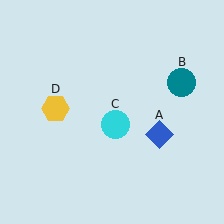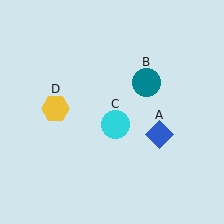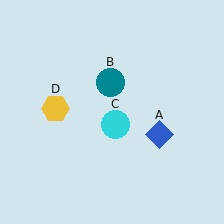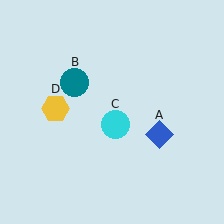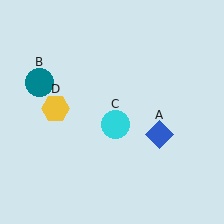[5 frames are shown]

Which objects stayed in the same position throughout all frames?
Blue diamond (object A) and cyan circle (object C) and yellow hexagon (object D) remained stationary.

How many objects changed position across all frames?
1 object changed position: teal circle (object B).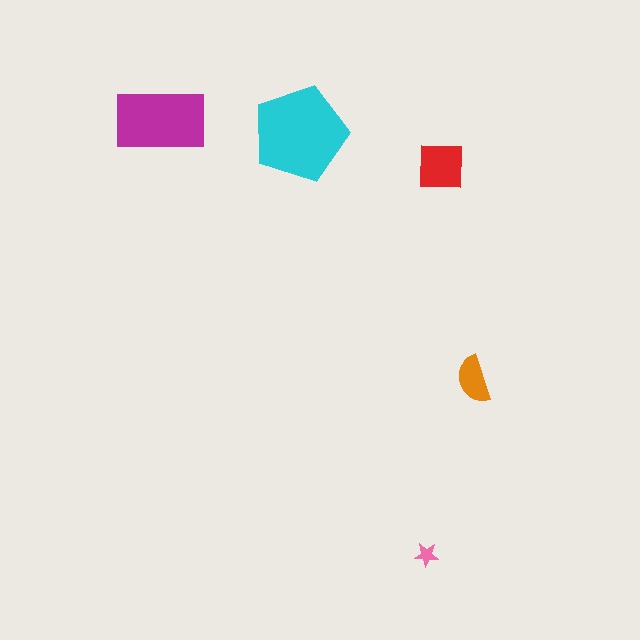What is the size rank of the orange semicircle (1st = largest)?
4th.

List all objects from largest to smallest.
The cyan pentagon, the magenta rectangle, the red square, the orange semicircle, the pink star.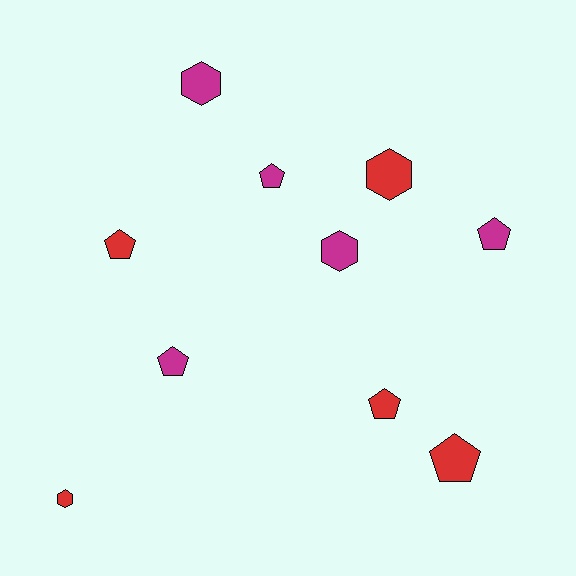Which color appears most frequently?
Magenta, with 5 objects.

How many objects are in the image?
There are 10 objects.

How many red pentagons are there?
There are 3 red pentagons.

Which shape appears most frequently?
Pentagon, with 6 objects.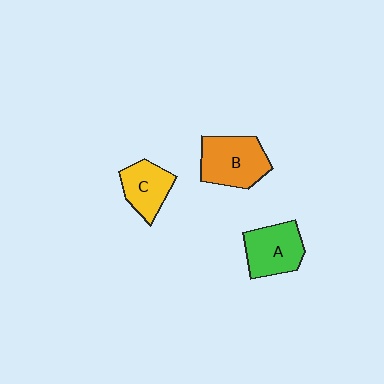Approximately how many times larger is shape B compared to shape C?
Approximately 1.4 times.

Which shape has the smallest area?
Shape C (yellow).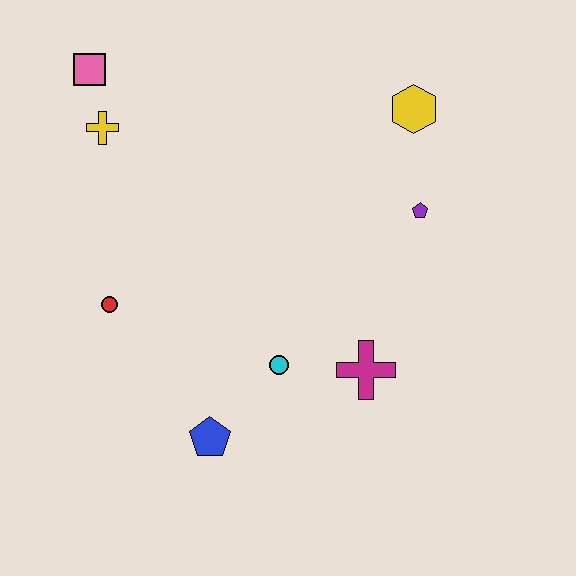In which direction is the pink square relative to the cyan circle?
The pink square is above the cyan circle.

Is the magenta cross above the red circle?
No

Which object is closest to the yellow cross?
The pink square is closest to the yellow cross.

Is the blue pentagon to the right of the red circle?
Yes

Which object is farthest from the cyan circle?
The pink square is farthest from the cyan circle.